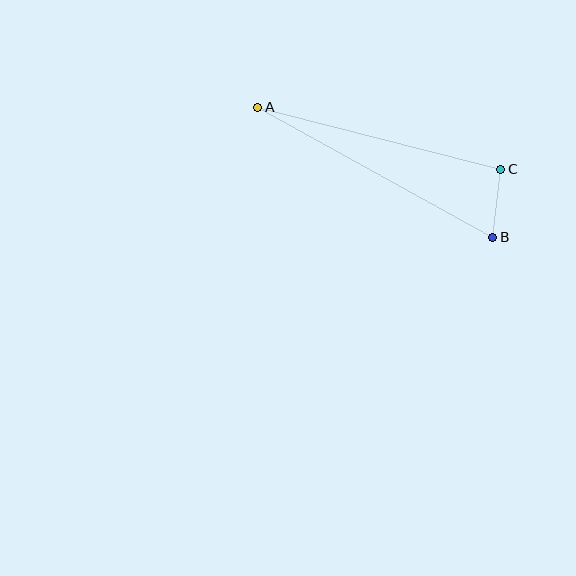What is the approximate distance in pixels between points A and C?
The distance between A and C is approximately 251 pixels.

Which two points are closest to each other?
Points B and C are closest to each other.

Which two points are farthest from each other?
Points A and B are farthest from each other.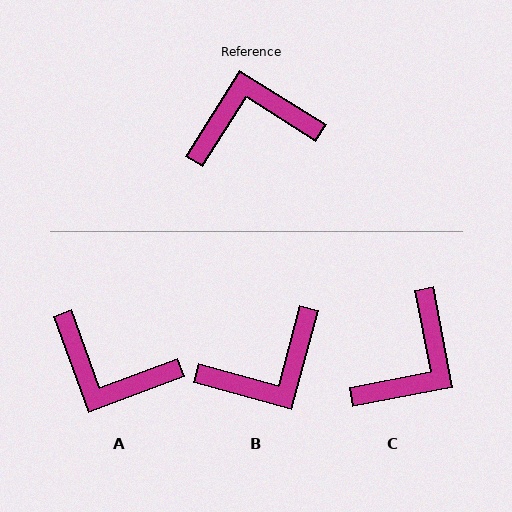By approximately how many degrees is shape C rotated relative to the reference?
Approximately 137 degrees clockwise.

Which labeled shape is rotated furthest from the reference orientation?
B, about 163 degrees away.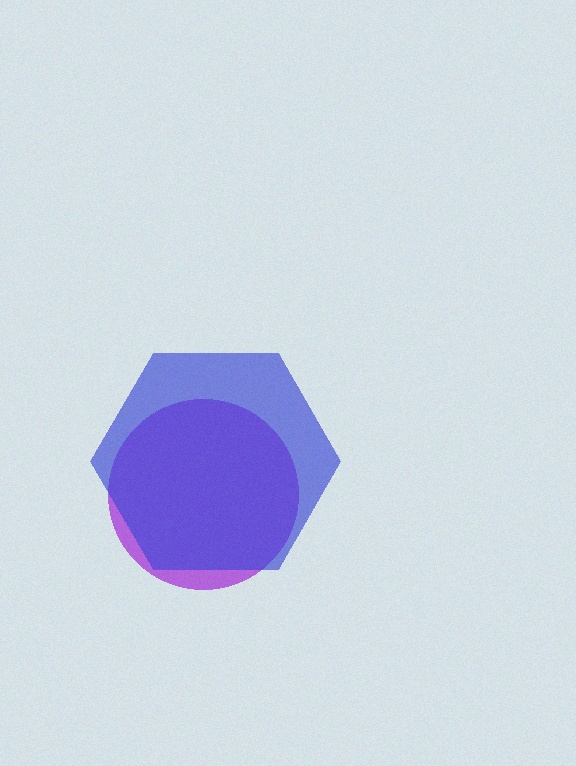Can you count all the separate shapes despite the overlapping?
Yes, there are 2 separate shapes.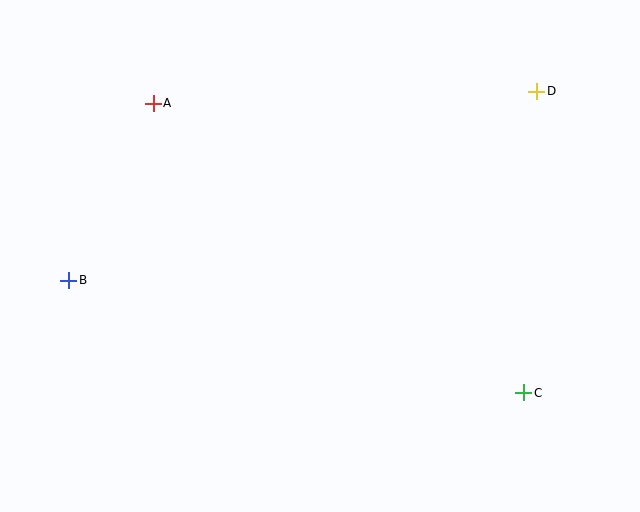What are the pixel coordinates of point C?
Point C is at (524, 393).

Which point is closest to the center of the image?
Point A at (153, 103) is closest to the center.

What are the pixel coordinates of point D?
Point D is at (537, 91).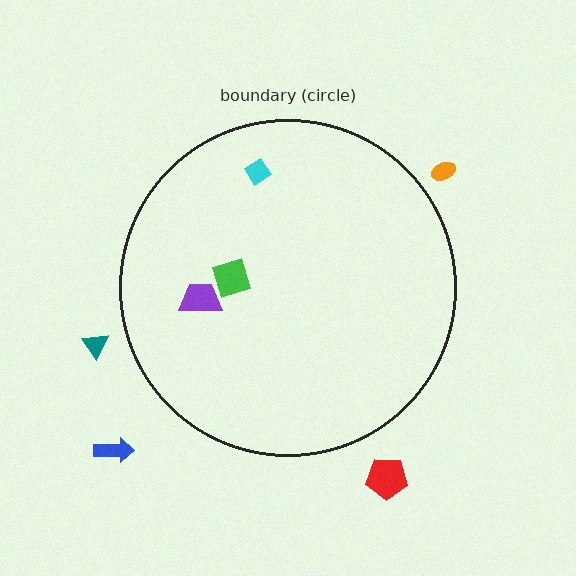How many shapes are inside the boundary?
3 inside, 4 outside.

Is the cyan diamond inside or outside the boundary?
Inside.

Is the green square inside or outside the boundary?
Inside.